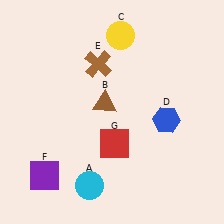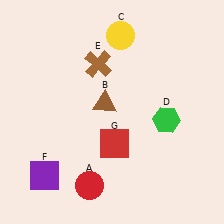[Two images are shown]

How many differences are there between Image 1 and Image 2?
There are 2 differences between the two images.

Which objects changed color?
A changed from cyan to red. D changed from blue to green.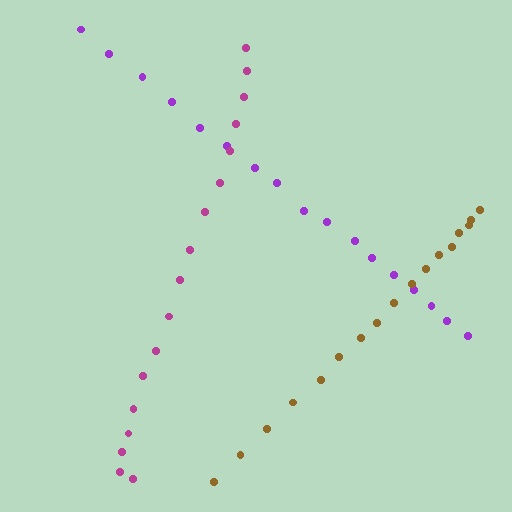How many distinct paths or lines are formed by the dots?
There are 3 distinct paths.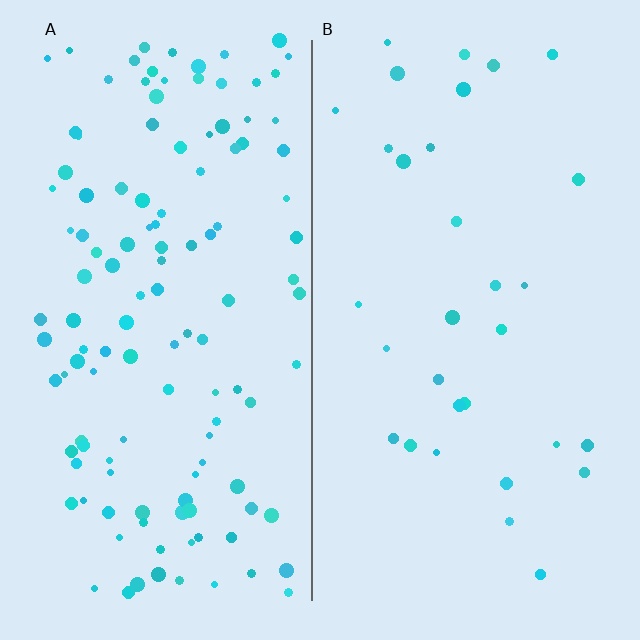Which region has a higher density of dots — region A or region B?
A (the left).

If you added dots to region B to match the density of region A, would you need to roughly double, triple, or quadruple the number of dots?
Approximately quadruple.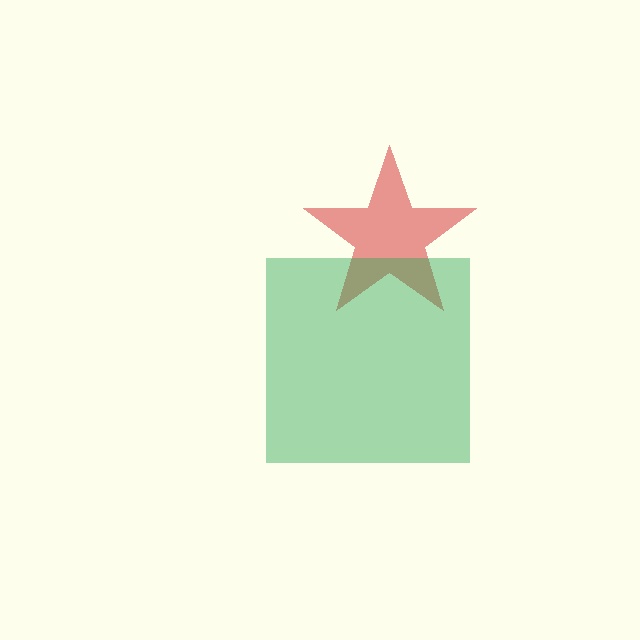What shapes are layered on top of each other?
The layered shapes are: a red star, a green square.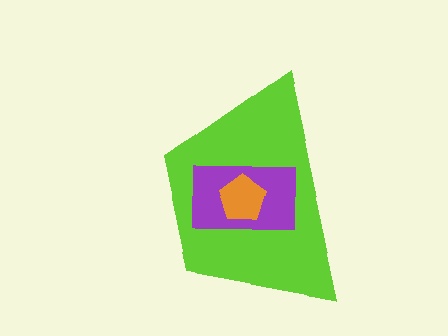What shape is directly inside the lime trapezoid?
The purple rectangle.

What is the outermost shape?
The lime trapezoid.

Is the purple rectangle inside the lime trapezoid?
Yes.